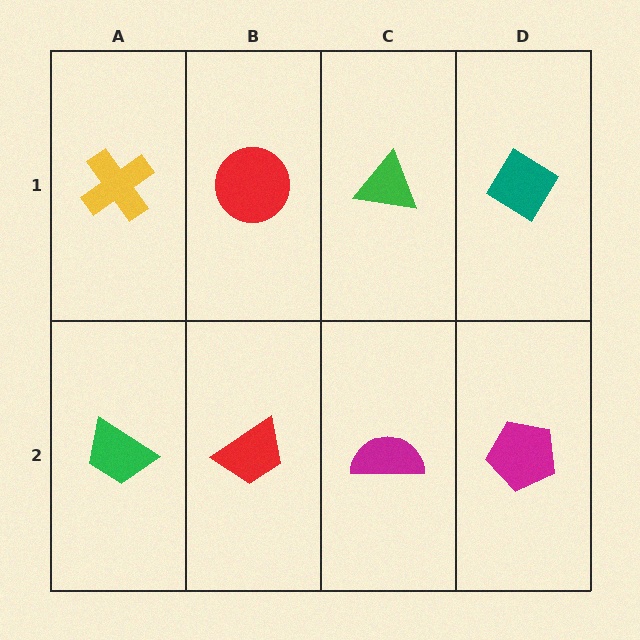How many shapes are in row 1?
4 shapes.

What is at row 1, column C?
A green triangle.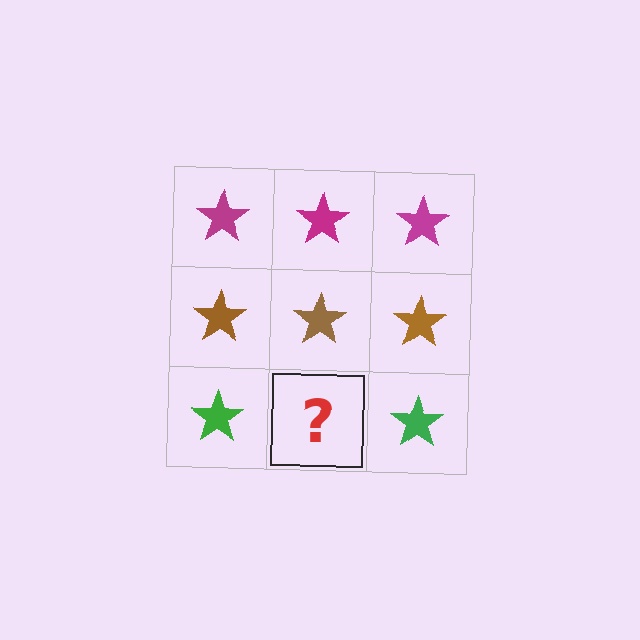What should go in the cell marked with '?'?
The missing cell should contain a green star.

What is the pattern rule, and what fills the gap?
The rule is that each row has a consistent color. The gap should be filled with a green star.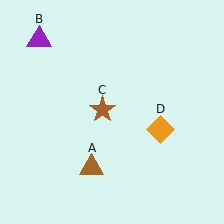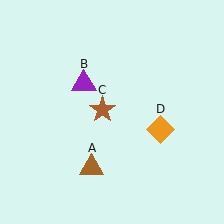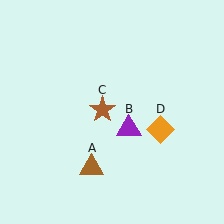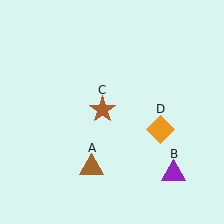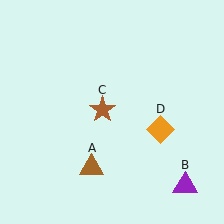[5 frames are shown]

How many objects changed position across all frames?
1 object changed position: purple triangle (object B).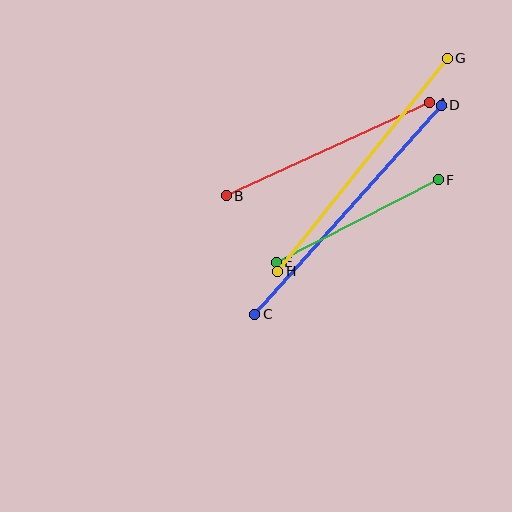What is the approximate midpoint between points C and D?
The midpoint is at approximately (348, 210) pixels.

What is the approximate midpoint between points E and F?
The midpoint is at approximately (357, 221) pixels.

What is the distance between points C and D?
The distance is approximately 280 pixels.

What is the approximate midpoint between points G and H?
The midpoint is at approximately (362, 165) pixels.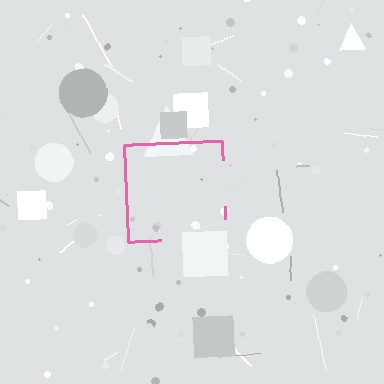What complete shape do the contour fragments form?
The contour fragments form a square.